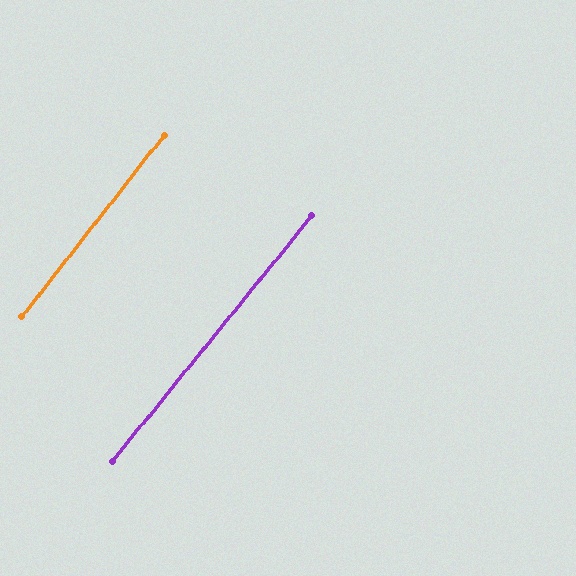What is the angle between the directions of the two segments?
Approximately 1 degree.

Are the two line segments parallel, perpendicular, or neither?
Parallel — their directions differ by only 0.8°.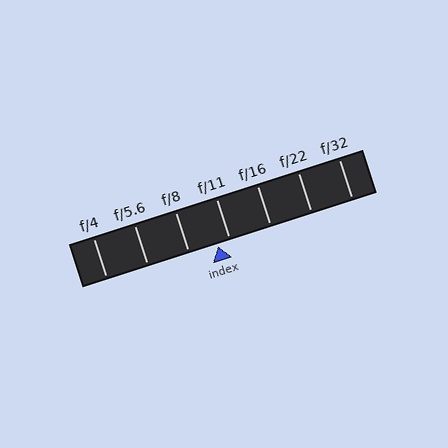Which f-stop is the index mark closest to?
The index mark is closest to f/11.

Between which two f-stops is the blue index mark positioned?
The index mark is between f/8 and f/11.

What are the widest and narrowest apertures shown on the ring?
The widest aperture shown is f/4 and the narrowest is f/32.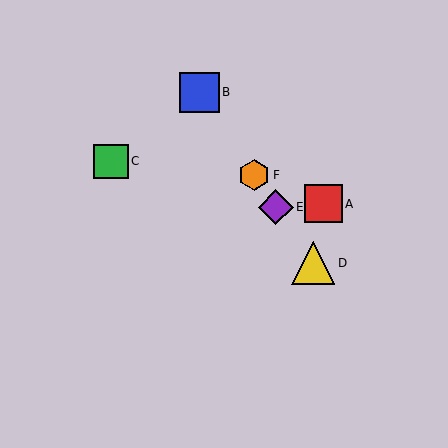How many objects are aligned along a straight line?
4 objects (B, D, E, F) are aligned along a straight line.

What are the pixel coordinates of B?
Object B is at (199, 92).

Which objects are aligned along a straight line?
Objects B, D, E, F are aligned along a straight line.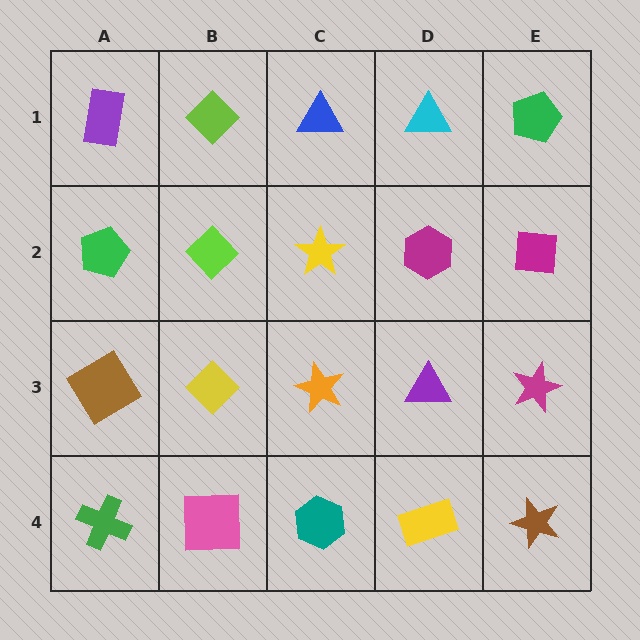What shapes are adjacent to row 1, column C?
A yellow star (row 2, column C), a lime diamond (row 1, column B), a cyan triangle (row 1, column D).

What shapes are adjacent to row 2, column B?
A lime diamond (row 1, column B), a yellow diamond (row 3, column B), a green pentagon (row 2, column A), a yellow star (row 2, column C).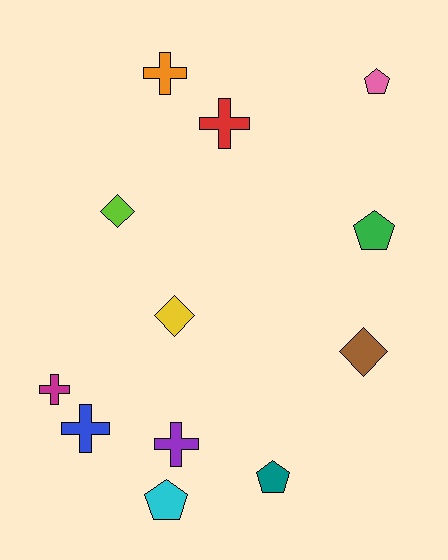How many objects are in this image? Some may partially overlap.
There are 12 objects.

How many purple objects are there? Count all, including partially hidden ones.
There is 1 purple object.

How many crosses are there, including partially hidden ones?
There are 5 crosses.